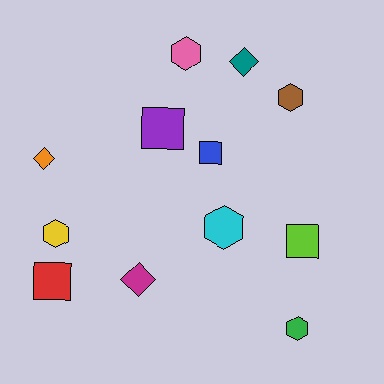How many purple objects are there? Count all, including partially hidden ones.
There is 1 purple object.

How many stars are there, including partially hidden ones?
There are no stars.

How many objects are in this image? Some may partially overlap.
There are 12 objects.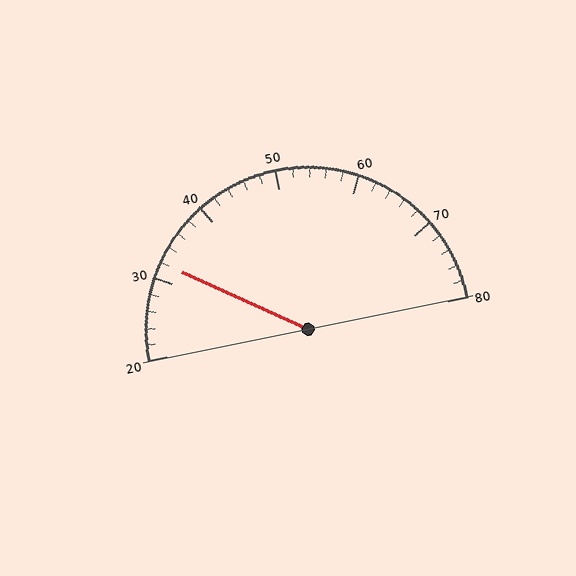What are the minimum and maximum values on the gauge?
The gauge ranges from 20 to 80.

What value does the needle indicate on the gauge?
The needle indicates approximately 32.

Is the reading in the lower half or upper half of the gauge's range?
The reading is in the lower half of the range (20 to 80).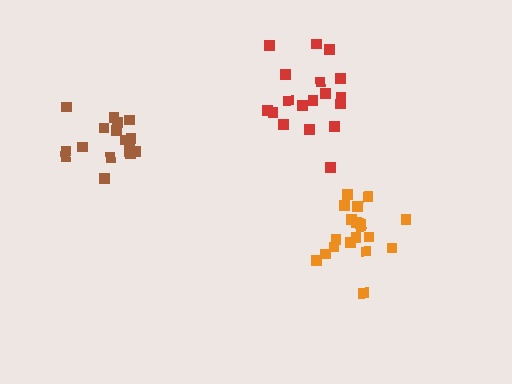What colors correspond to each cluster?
The clusters are colored: brown, orange, red.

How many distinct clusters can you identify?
There are 3 distinct clusters.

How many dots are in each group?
Group 1: 16 dots, Group 2: 20 dots, Group 3: 18 dots (54 total).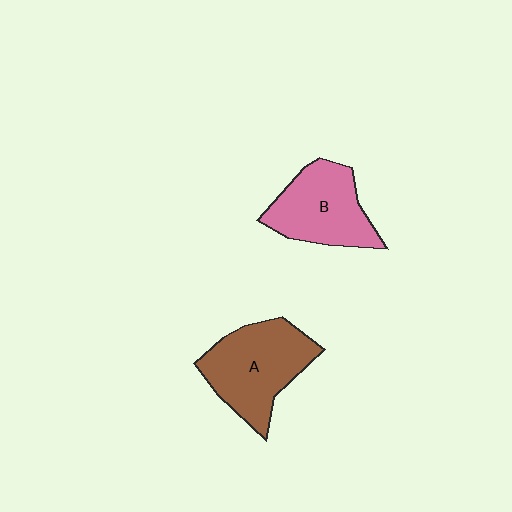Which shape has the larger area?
Shape A (brown).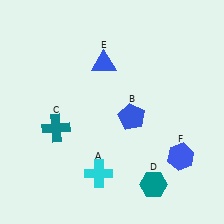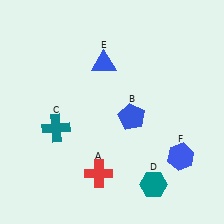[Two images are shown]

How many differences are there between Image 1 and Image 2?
There is 1 difference between the two images.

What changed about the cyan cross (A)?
In Image 1, A is cyan. In Image 2, it changed to red.